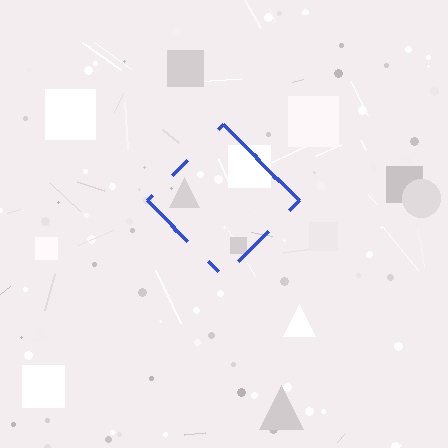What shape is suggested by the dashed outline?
The dashed outline suggests a diamond.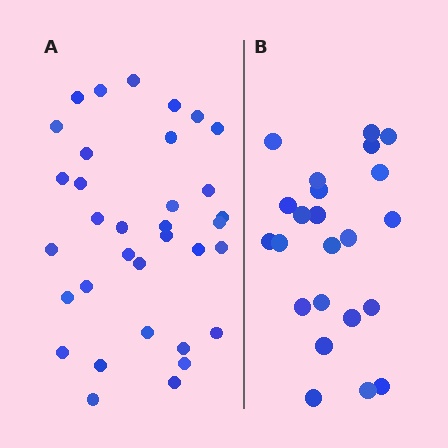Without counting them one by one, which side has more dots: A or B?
Region A (the left region) has more dots.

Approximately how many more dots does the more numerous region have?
Region A has roughly 12 or so more dots than region B.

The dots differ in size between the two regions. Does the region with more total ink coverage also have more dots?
No. Region B has more total ink coverage because its dots are larger, but region A actually contains more individual dots. Total area can be misleading — the number of items is what matters here.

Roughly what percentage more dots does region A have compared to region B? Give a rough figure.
About 50% more.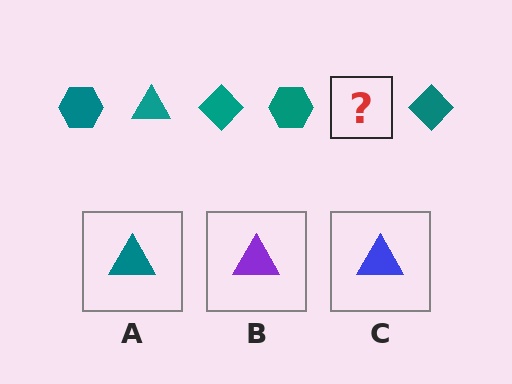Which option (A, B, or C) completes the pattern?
A.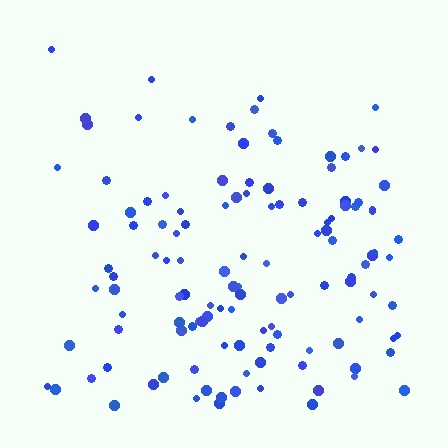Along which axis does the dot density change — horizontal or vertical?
Vertical.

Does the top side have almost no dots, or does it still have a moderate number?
Still a moderate number, just noticeably fewer than the bottom.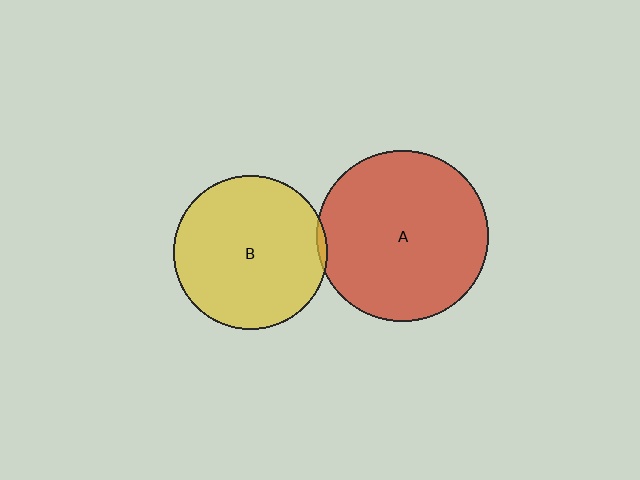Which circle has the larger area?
Circle A (red).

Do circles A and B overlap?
Yes.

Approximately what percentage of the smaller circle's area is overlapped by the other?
Approximately 5%.